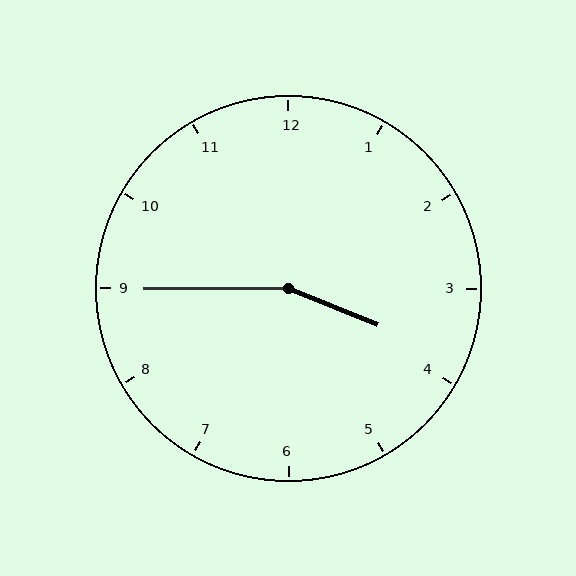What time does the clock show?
3:45.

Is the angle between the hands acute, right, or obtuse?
It is obtuse.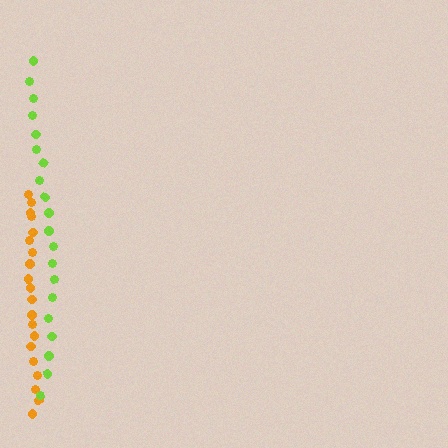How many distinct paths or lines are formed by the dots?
There are 2 distinct paths.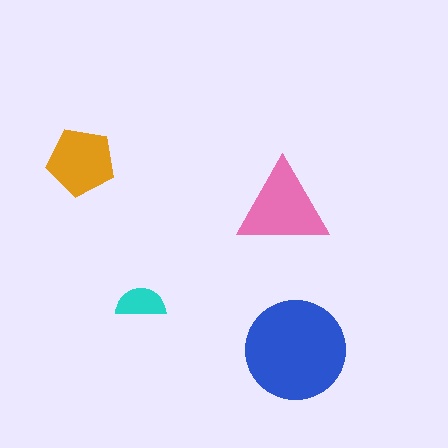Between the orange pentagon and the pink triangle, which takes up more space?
The pink triangle.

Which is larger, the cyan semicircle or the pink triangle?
The pink triangle.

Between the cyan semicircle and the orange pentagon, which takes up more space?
The orange pentagon.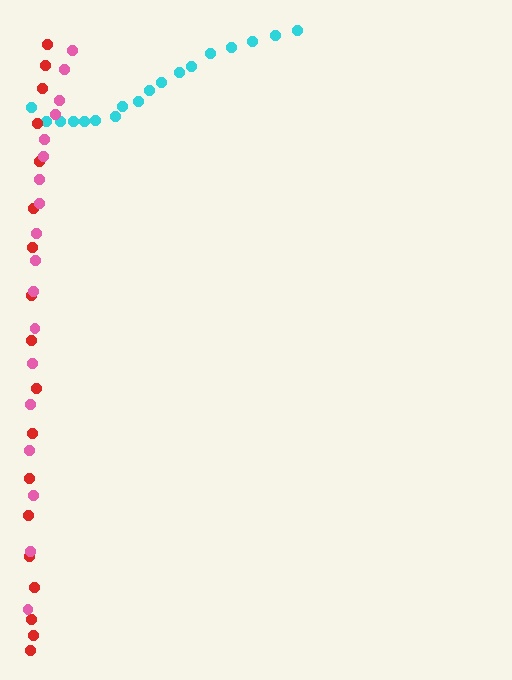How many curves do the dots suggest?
There are 3 distinct paths.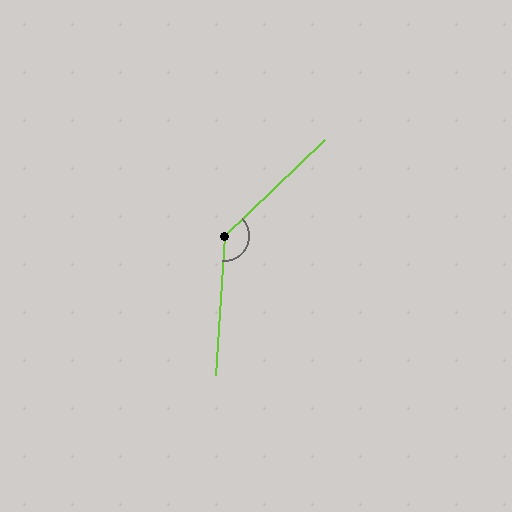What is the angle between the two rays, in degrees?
Approximately 137 degrees.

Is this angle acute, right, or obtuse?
It is obtuse.